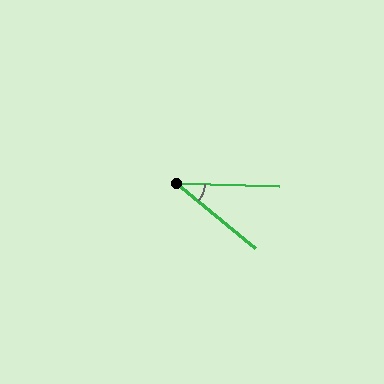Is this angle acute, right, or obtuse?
It is acute.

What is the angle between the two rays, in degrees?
Approximately 37 degrees.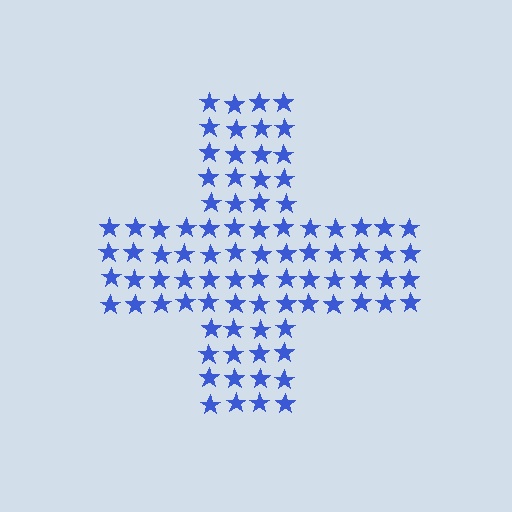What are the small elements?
The small elements are stars.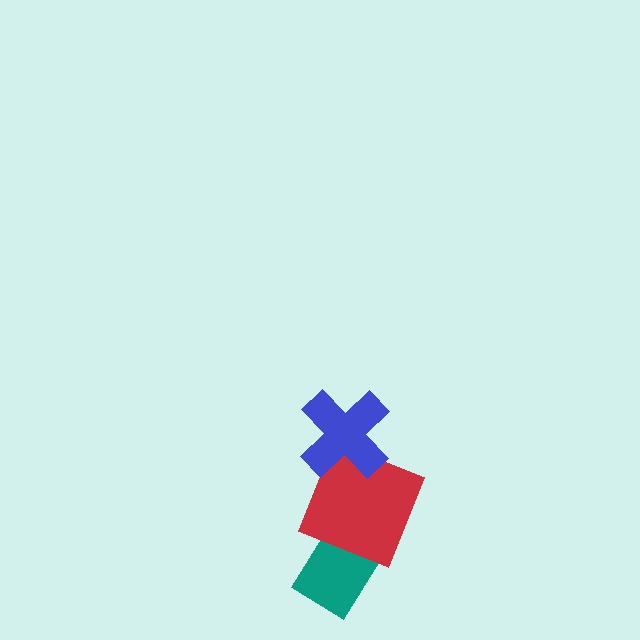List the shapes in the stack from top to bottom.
From top to bottom: the blue cross, the red square, the teal rectangle.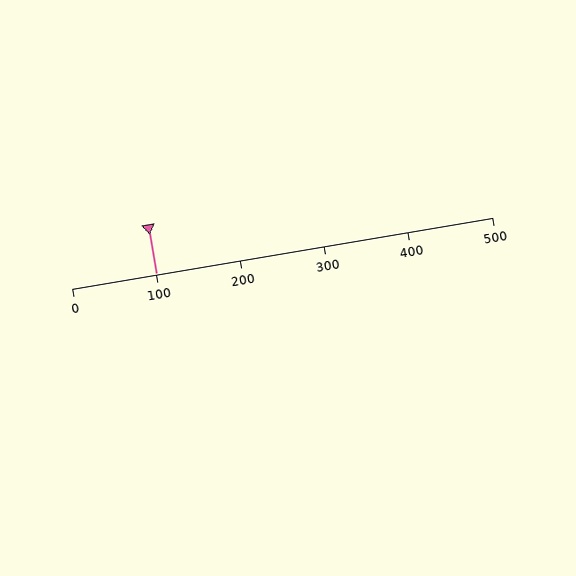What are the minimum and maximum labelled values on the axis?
The axis runs from 0 to 500.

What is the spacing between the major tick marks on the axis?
The major ticks are spaced 100 apart.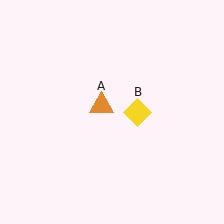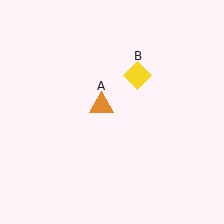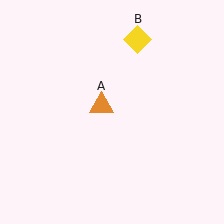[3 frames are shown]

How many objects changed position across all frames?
1 object changed position: yellow diamond (object B).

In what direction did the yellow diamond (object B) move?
The yellow diamond (object B) moved up.